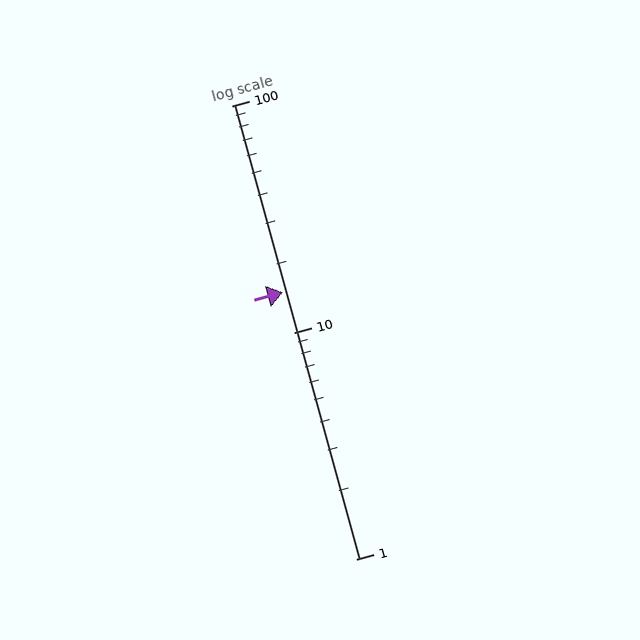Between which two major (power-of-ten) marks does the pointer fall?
The pointer is between 10 and 100.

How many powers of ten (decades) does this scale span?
The scale spans 2 decades, from 1 to 100.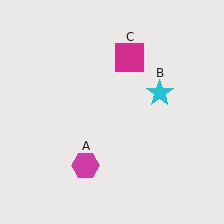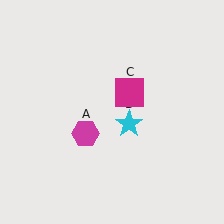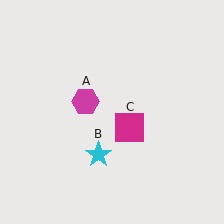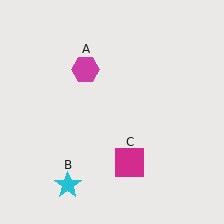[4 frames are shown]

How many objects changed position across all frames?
3 objects changed position: magenta hexagon (object A), cyan star (object B), magenta square (object C).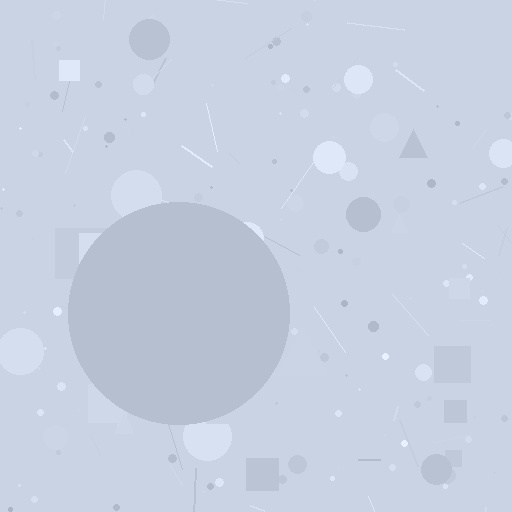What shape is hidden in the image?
A circle is hidden in the image.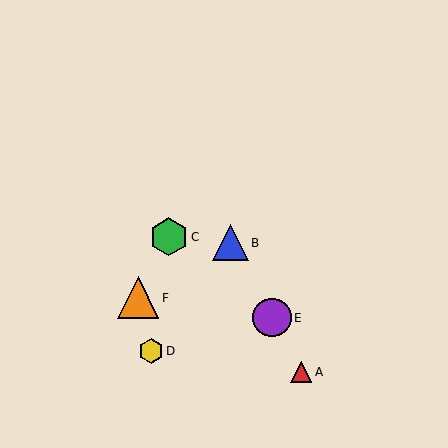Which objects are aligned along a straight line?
Objects A, B, E are aligned along a straight line.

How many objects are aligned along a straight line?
3 objects (A, B, E) are aligned along a straight line.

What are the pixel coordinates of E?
Object E is at (272, 318).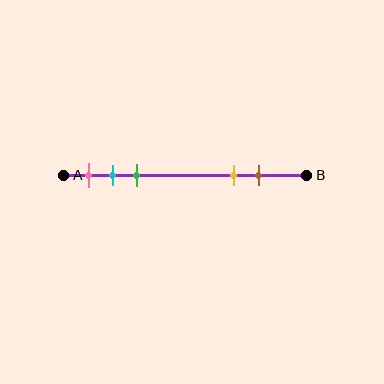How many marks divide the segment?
There are 5 marks dividing the segment.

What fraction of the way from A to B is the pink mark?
The pink mark is approximately 10% (0.1) of the way from A to B.